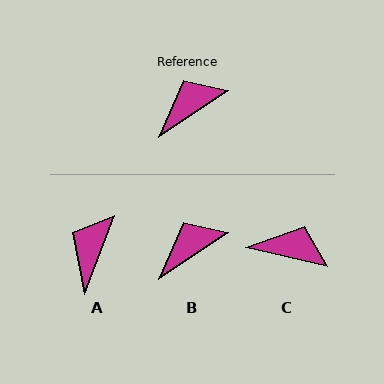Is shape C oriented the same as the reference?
No, it is off by about 47 degrees.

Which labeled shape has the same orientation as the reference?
B.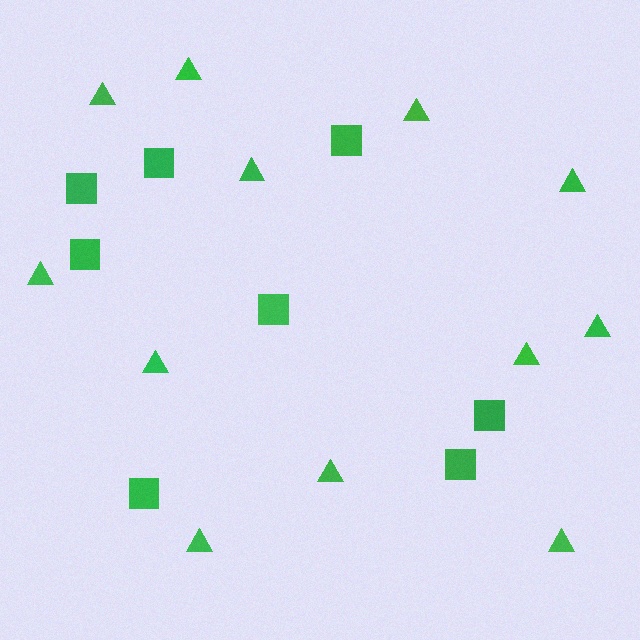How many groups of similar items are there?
There are 2 groups: one group of triangles (12) and one group of squares (8).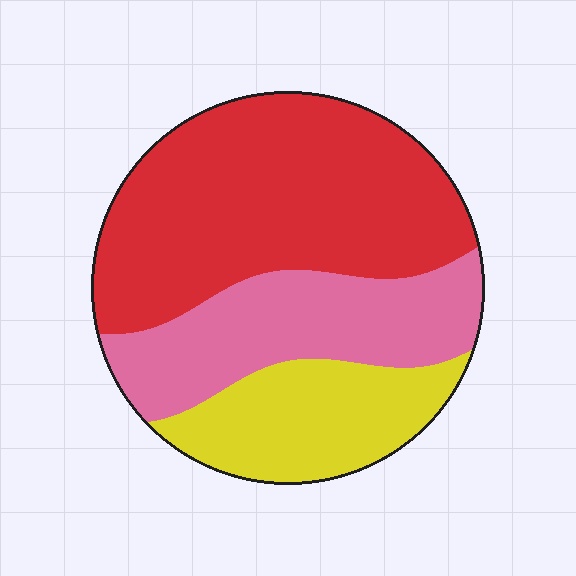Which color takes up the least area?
Yellow, at roughly 20%.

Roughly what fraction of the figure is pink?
Pink covers about 30% of the figure.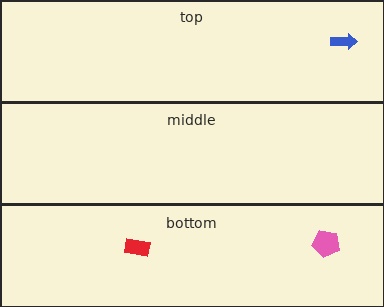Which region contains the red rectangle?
The bottom region.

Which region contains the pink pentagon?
The bottom region.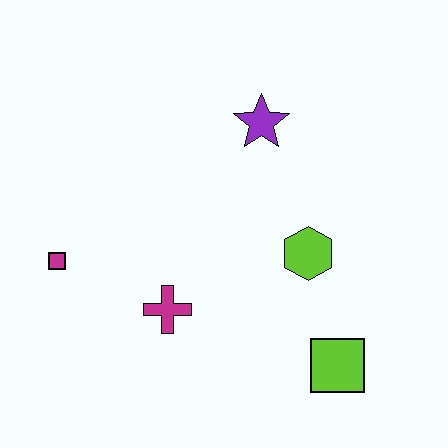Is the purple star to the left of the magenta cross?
No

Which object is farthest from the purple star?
The lime square is farthest from the purple star.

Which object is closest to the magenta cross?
The magenta square is closest to the magenta cross.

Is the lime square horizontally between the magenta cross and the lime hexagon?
No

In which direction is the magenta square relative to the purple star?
The magenta square is to the left of the purple star.